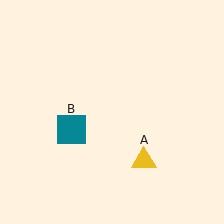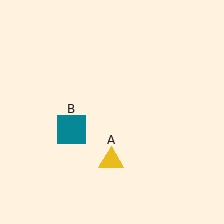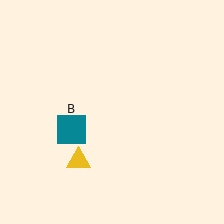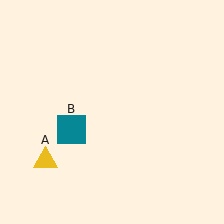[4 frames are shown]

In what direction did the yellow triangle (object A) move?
The yellow triangle (object A) moved left.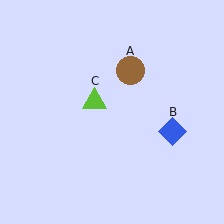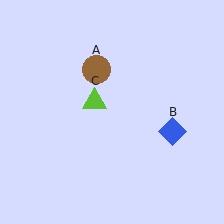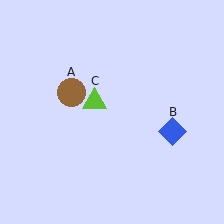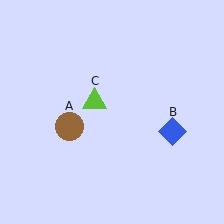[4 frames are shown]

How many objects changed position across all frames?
1 object changed position: brown circle (object A).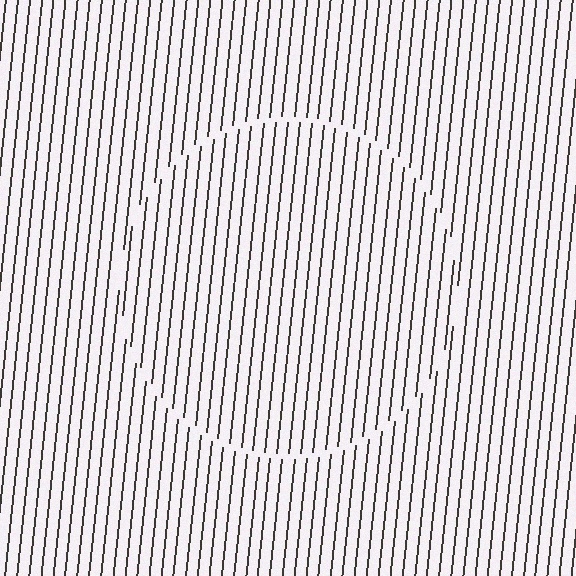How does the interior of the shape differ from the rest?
The interior of the shape contains the same grating, shifted by half a period — the contour is defined by the phase discontinuity where line-ends from the inner and outer gratings abut.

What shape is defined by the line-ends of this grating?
An illusory circle. The interior of the shape contains the same grating, shifted by half a period — the contour is defined by the phase discontinuity where line-ends from the inner and outer gratings abut.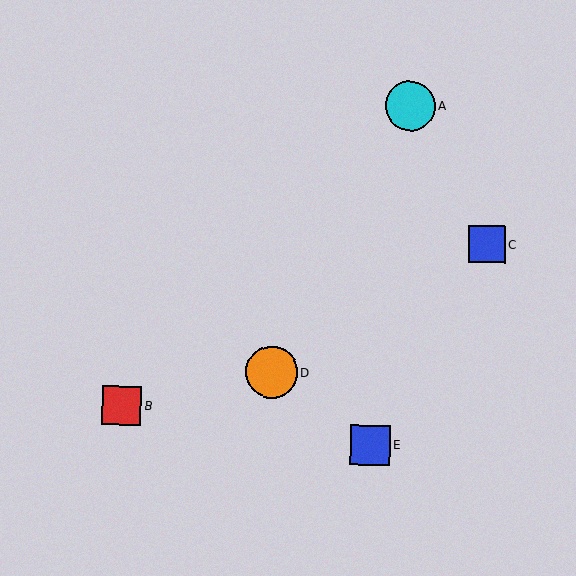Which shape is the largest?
The orange circle (labeled D) is the largest.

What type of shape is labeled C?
Shape C is a blue square.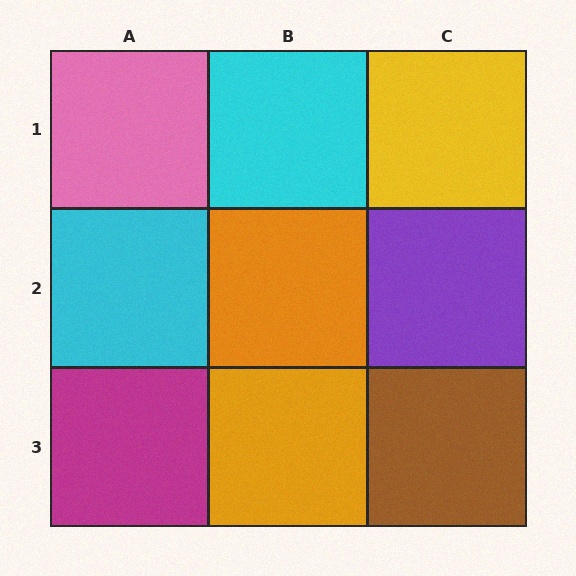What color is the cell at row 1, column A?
Pink.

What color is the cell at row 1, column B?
Cyan.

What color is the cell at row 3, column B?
Orange.